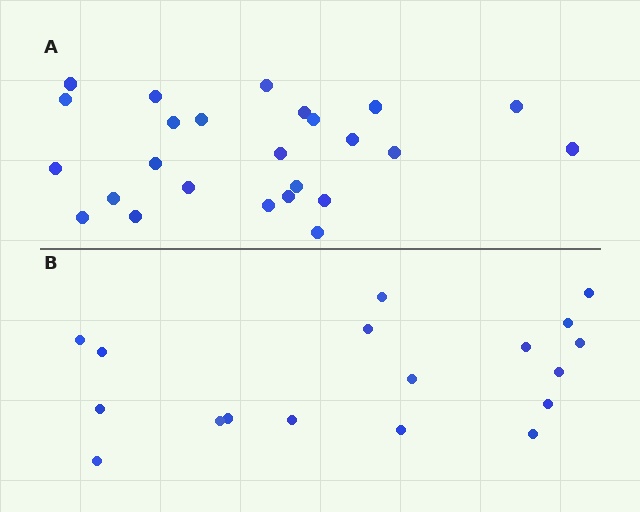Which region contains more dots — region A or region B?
Region A (the top region) has more dots.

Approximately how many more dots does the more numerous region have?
Region A has roughly 8 or so more dots than region B.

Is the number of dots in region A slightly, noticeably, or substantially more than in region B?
Region A has noticeably more, but not dramatically so. The ratio is roughly 1.4 to 1.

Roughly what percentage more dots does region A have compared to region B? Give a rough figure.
About 40% more.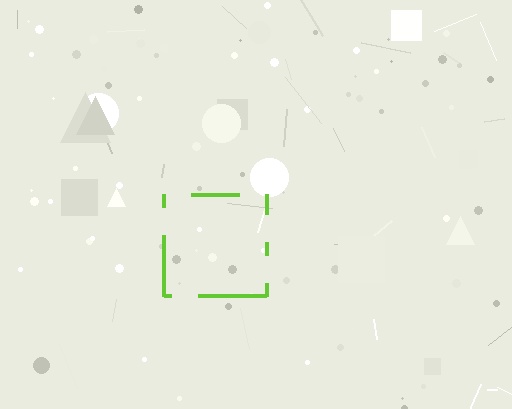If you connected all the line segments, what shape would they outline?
They would outline a square.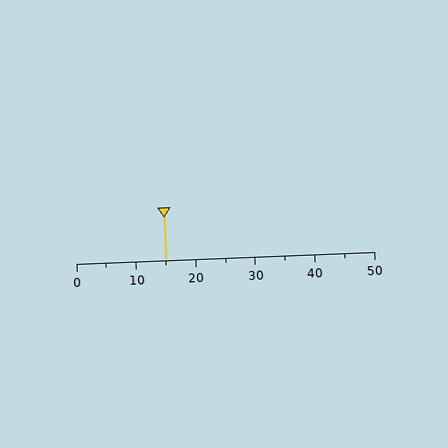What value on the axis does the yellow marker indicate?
The marker indicates approximately 15.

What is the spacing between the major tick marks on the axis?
The major ticks are spaced 10 apart.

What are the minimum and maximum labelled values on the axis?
The axis runs from 0 to 50.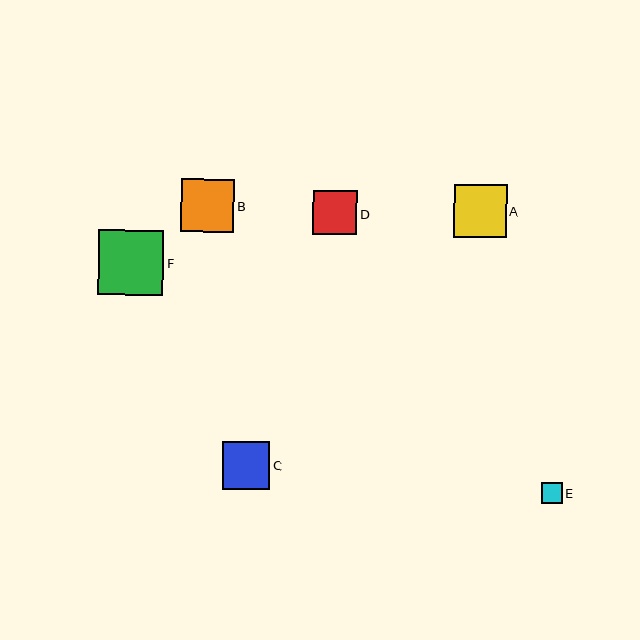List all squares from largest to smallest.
From largest to smallest: F, B, A, C, D, E.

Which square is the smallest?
Square E is the smallest with a size of approximately 21 pixels.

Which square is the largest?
Square F is the largest with a size of approximately 65 pixels.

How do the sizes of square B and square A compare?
Square B and square A are approximately the same size.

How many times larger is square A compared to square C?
Square A is approximately 1.1 times the size of square C.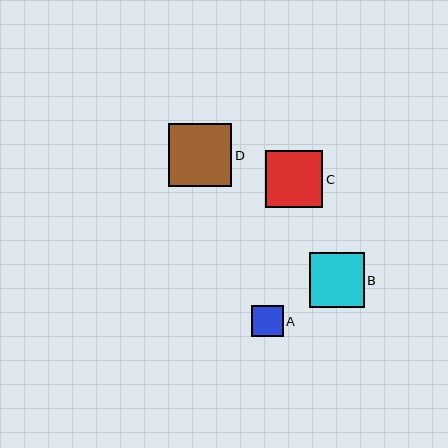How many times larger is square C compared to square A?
Square C is approximately 1.8 times the size of square A.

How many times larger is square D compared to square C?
Square D is approximately 1.1 times the size of square C.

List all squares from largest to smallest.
From largest to smallest: D, C, B, A.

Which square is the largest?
Square D is the largest with a size of approximately 63 pixels.